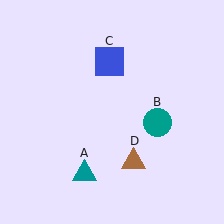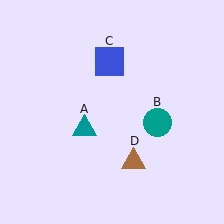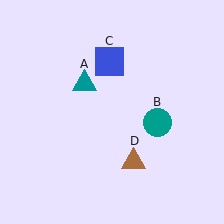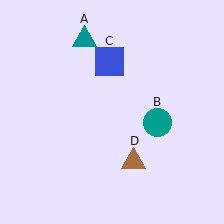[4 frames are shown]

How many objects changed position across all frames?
1 object changed position: teal triangle (object A).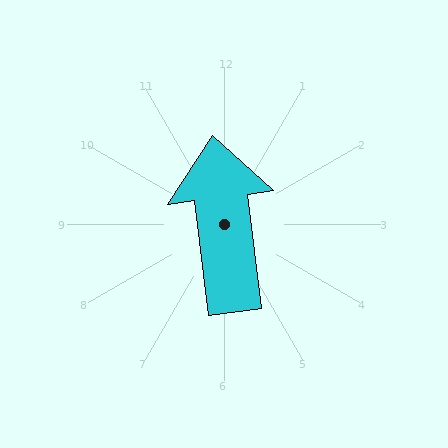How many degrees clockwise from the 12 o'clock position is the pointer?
Approximately 353 degrees.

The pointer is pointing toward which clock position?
Roughly 12 o'clock.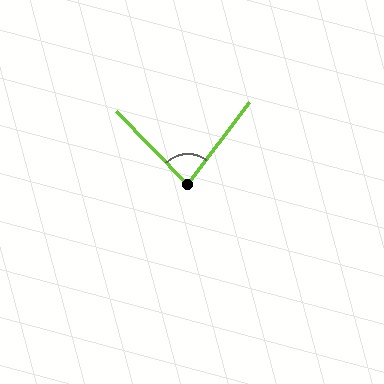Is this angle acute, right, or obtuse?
It is acute.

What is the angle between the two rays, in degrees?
Approximately 81 degrees.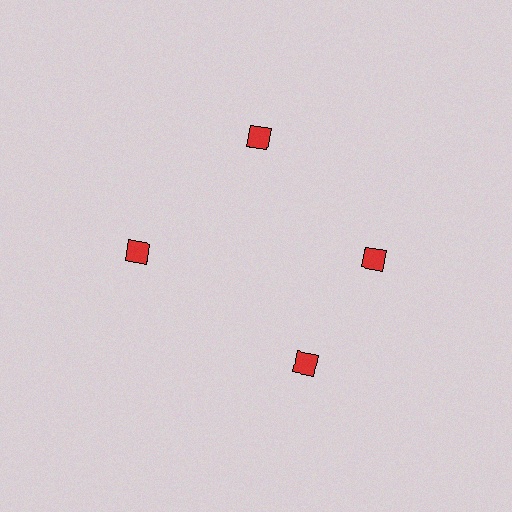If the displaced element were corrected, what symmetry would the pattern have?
It would have 4-fold rotational symmetry — the pattern would map onto itself every 90 degrees.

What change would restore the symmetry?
The symmetry would be restored by rotating it back into even spacing with its neighbors so that all 4 diamonds sit at equal angles and equal distance from the center.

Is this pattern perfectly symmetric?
No. The 4 red diamonds are arranged in a ring, but one element near the 6 o'clock position is rotated out of alignment along the ring, breaking the 4-fold rotational symmetry.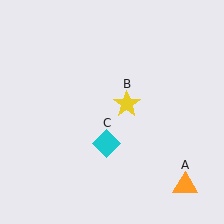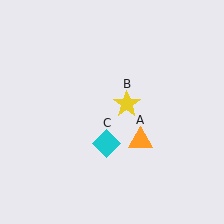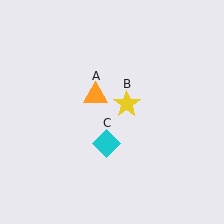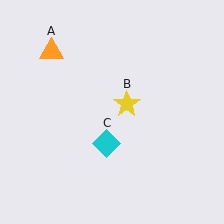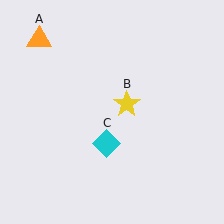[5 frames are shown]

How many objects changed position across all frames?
1 object changed position: orange triangle (object A).